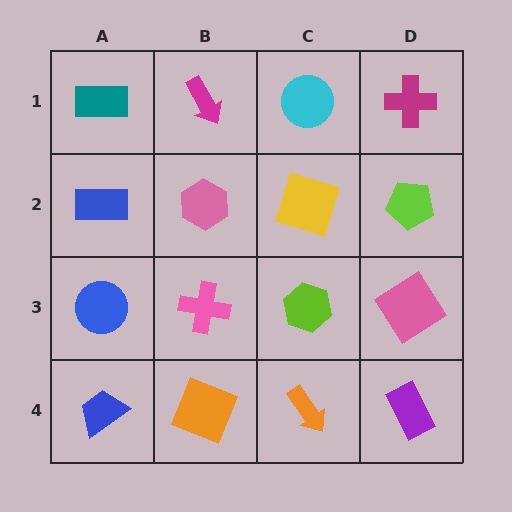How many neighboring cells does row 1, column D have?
2.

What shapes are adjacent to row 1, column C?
A yellow square (row 2, column C), a magenta arrow (row 1, column B), a magenta cross (row 1, column D).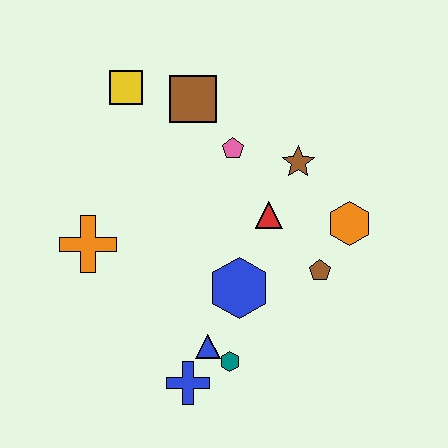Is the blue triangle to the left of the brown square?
No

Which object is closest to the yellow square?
The brown square is closest to the yellow square.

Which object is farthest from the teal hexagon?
The yellow square is farthest from the teal hexagon.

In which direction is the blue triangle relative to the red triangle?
The blue triangle is below the red triangle.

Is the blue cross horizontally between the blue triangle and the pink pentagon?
No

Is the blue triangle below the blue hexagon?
Yes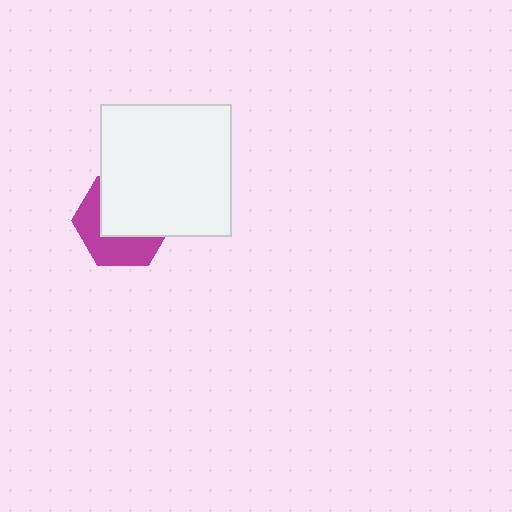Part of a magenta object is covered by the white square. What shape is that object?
It is a hexagon.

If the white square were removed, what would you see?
You would see the complete magenta hexagon.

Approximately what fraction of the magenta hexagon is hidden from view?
Roughly 57% of the magenta hexagon is hidden behind the white square.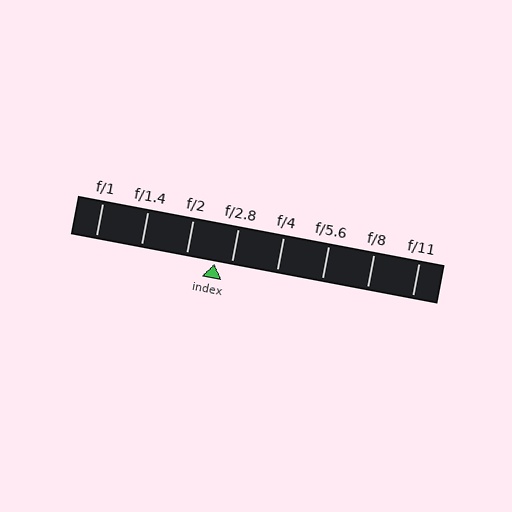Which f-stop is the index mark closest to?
The index mark is closest to f/2.8.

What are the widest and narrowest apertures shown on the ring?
The widest aperture shown is f/1 and the narrowest is f/11.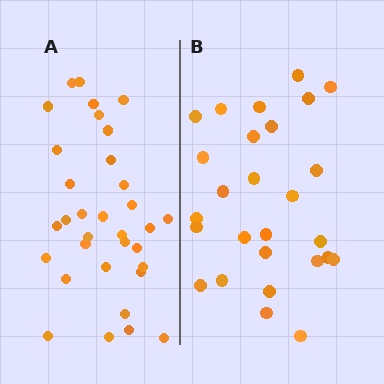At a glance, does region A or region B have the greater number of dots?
Region A (the left region) has more dots.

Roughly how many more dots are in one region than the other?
Region A has about 6 more dots than region B.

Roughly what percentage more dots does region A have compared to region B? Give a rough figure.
About 20% more.